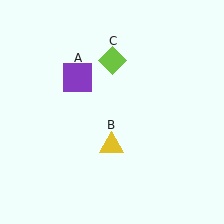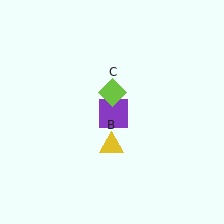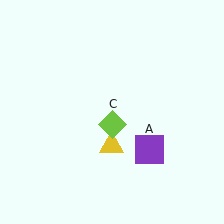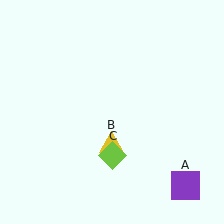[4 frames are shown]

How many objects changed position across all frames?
2 objects changed position: purple square (object A), lime diamond (object C).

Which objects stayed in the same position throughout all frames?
Yellow triangle (object B) remained stationary.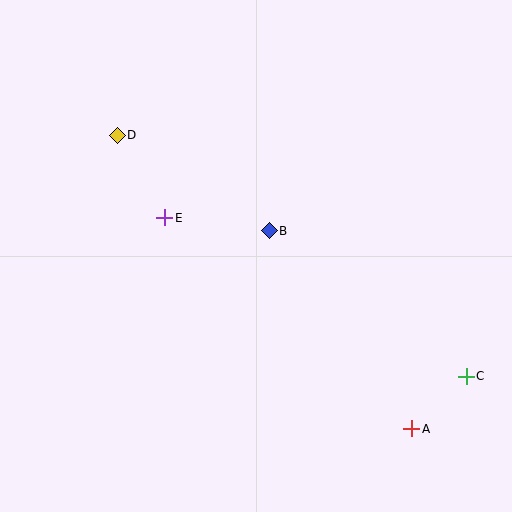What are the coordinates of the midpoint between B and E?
The midpoint between B and E is at (217, 224).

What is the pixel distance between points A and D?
The distance between A and D is 416 pixels.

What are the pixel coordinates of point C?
Point C is at (466, 376).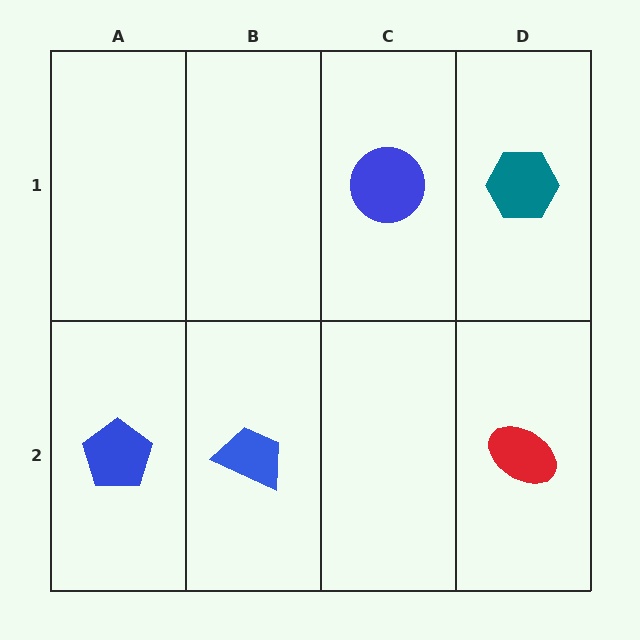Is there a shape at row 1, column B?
No, that cell is empty.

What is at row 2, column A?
A blue pentagon.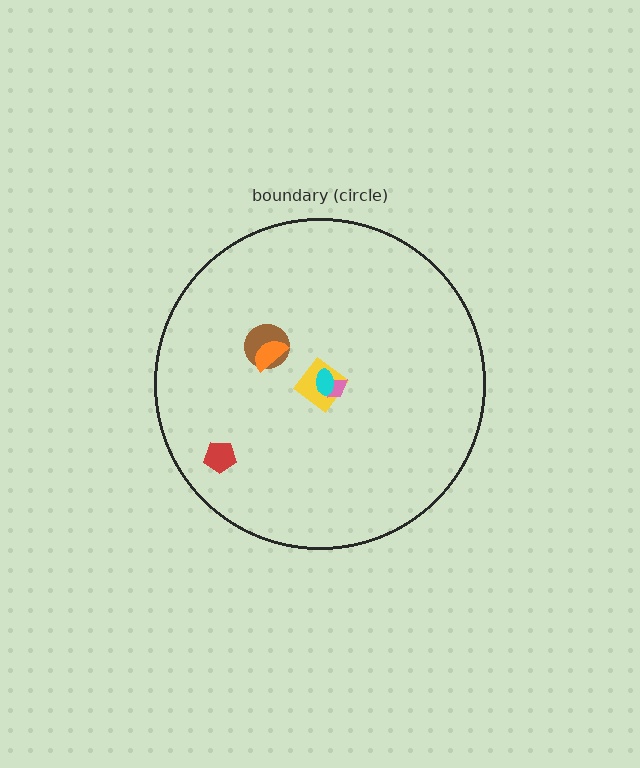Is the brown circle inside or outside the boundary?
Inside.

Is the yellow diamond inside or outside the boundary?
Inside.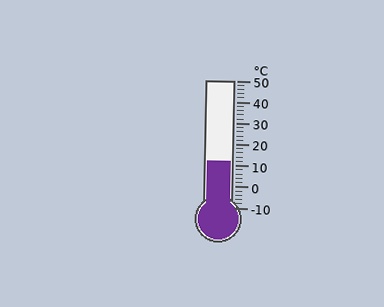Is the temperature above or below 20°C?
The temperature is below 20°C.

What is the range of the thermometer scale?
The thermometer scale ranges from -10°C to 50°C.